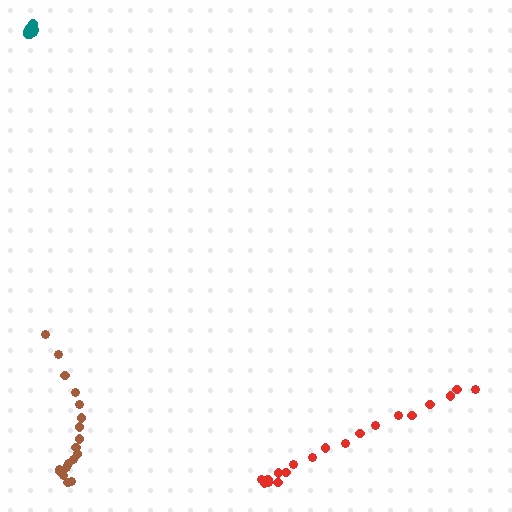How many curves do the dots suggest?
There are 3 distinct paths.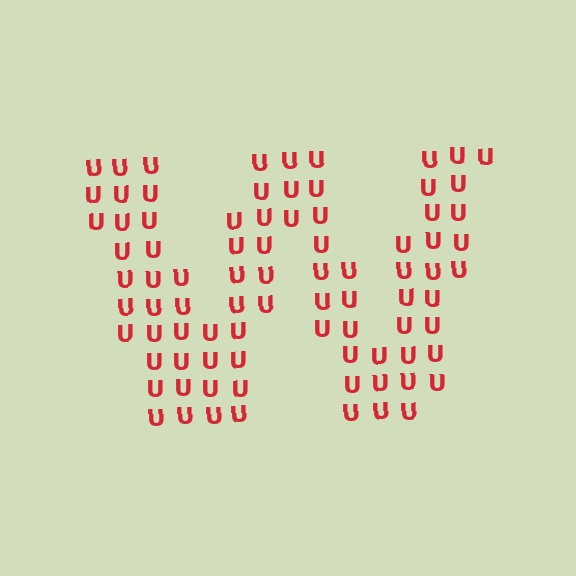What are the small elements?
The small elements are letter U's.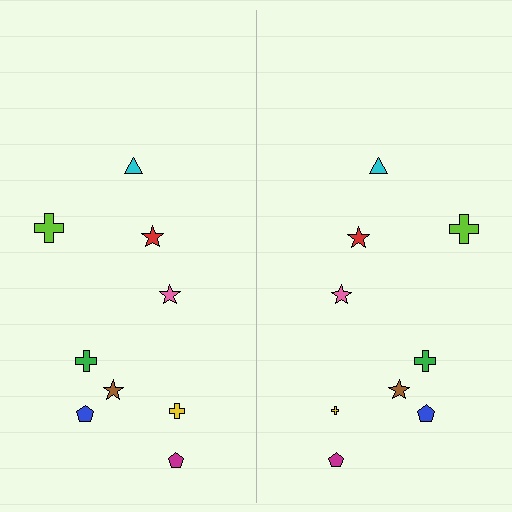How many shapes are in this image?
There are 18 shapes in this image.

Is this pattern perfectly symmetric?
No, the pattern is not perfectly symmetric. The yellow cross on the right side has a different size than its mirror counterpart.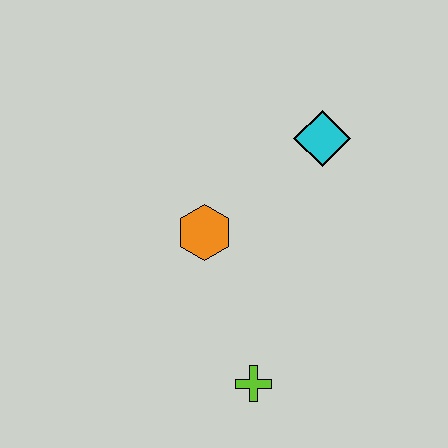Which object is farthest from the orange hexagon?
The lime cross is farthest from the orange hexagon.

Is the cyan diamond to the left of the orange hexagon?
No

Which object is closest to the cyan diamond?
The orange hexagon is closest to the cyan diamond.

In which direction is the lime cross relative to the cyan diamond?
The lime cross is below the cyan diamond.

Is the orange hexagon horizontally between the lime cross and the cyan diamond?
No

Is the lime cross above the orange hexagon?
No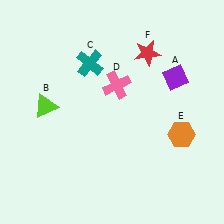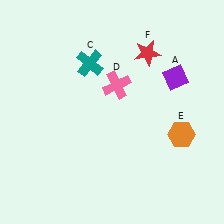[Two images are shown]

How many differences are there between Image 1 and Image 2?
There is 1 difference between the two images.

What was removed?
The lime triangle (B) was removed in Image 2.